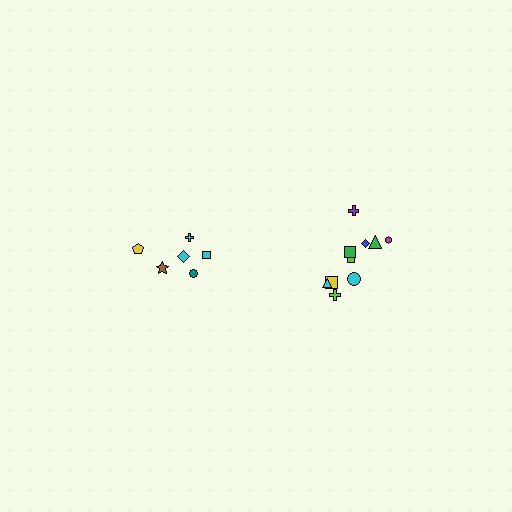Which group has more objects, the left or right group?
The right group.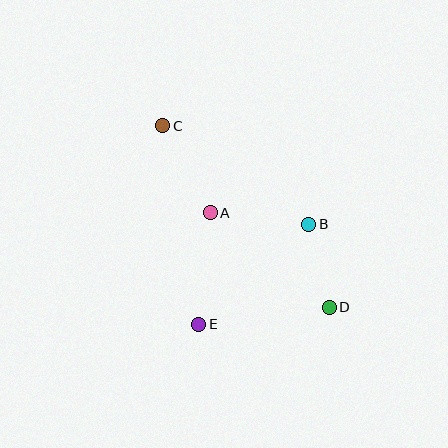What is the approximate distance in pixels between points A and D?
The distance between A and D is approximately 152 pixels.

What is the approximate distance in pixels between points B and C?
The distance between B and C is approximately 176 pixels.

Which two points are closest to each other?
Points B and D are closest to each other.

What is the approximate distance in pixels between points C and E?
The distance between C and E is approximately 202 pixels.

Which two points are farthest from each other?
Points C and D are farthest from each other.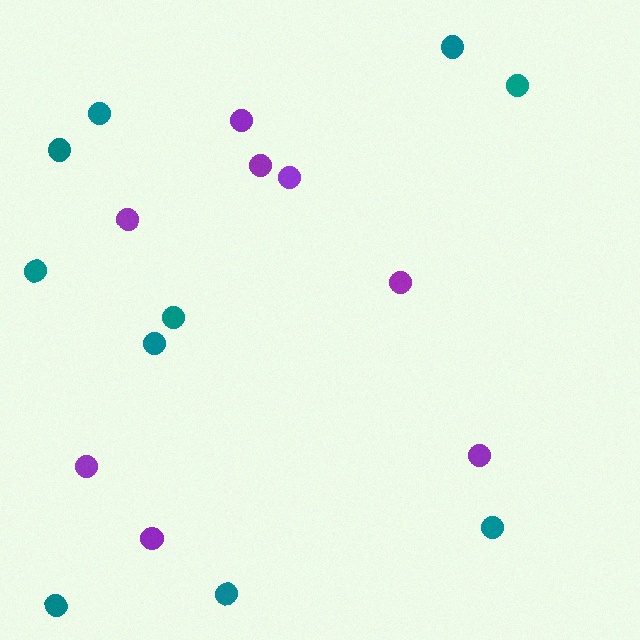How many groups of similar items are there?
There are 2 groups: one group of purple circles (8) and one group of teal circles (10).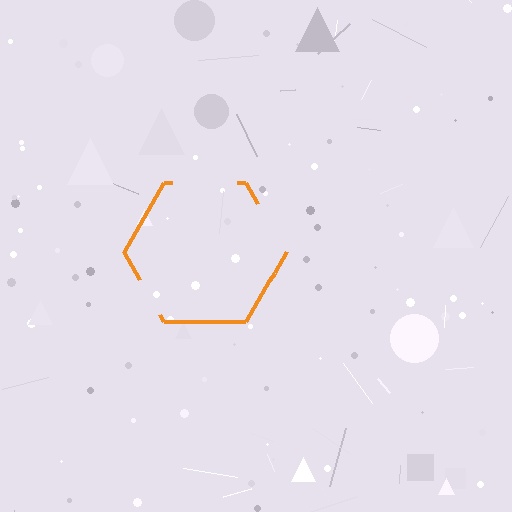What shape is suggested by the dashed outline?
The dashed outline suggests a hexagon.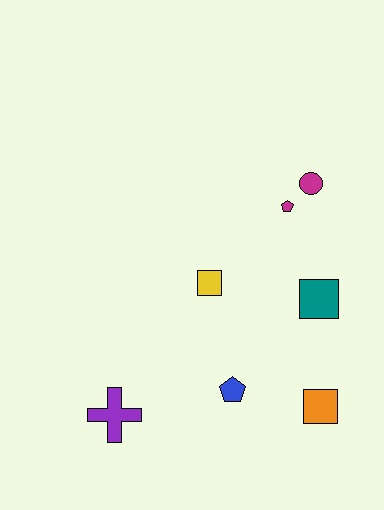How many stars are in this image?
There are no stars.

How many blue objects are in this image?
There is 1 blue object.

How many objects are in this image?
There are 7 objects.